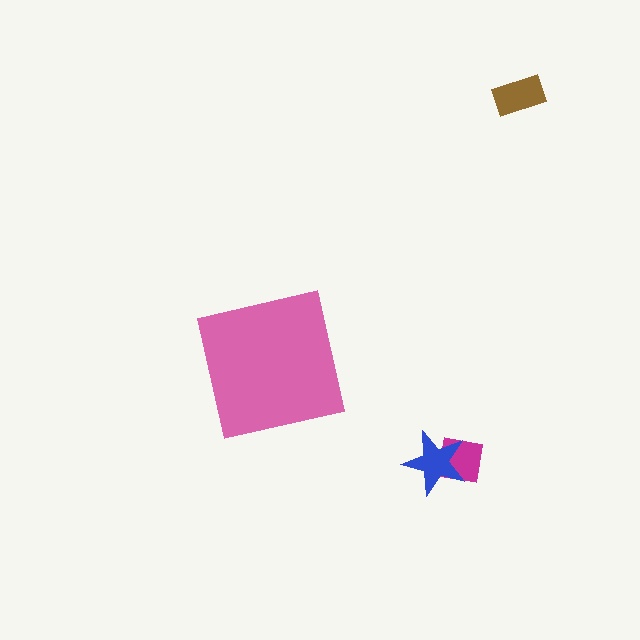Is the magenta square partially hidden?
No, the magenta square is fully visible.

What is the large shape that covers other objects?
A pink square.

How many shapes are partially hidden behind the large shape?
0 shapes are partially hidden.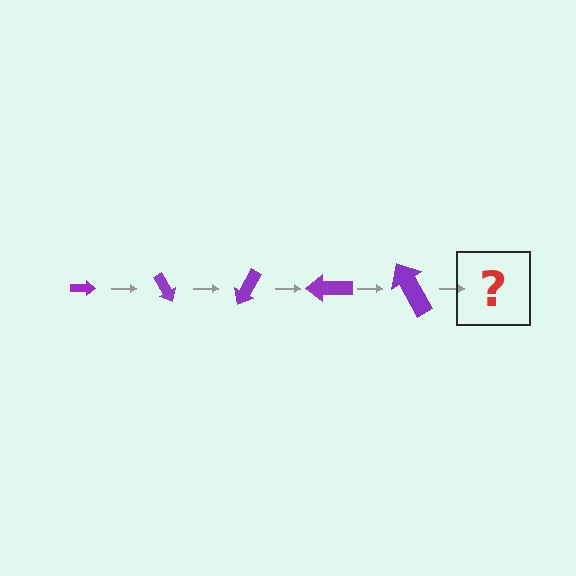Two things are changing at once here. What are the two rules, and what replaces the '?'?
The two rules are that the arrow grows larger each step and it rotates 60 degrees each step. The '?' should be an arrow, larger than the previous one and rotated 300 degrees from the start.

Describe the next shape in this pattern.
It should be an arrow, larger than the previous one and rotated 300 degrees from the start.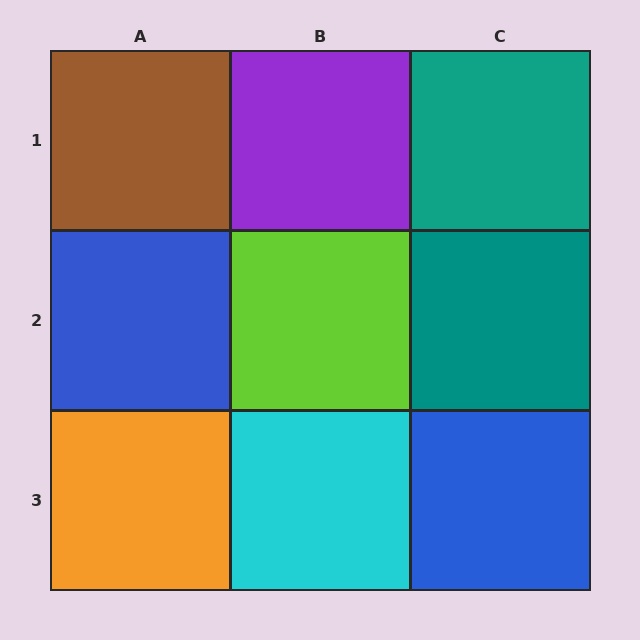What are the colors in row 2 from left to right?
Blue, lime, teal.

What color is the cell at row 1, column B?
Purple.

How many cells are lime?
1 cell is lime.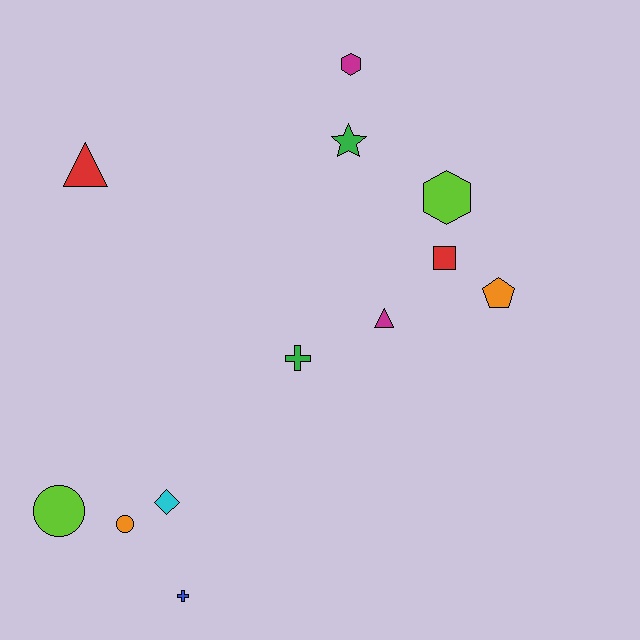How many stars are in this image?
There is 1 star.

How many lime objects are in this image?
There are 2 lime objects.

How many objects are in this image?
There are 12 objects.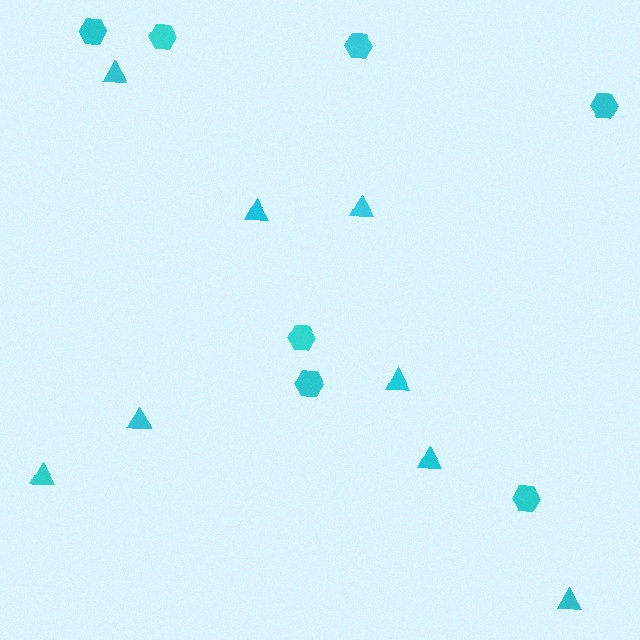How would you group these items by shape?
There are 2 groups: one group of triangles (8) and one group of hexagons (7).